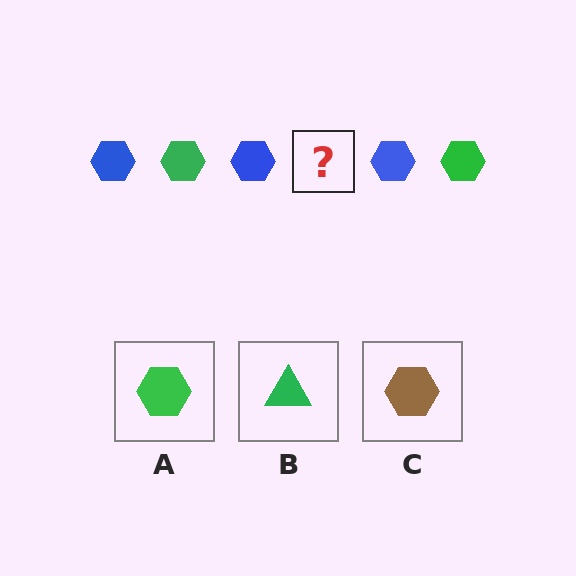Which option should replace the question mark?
Option A.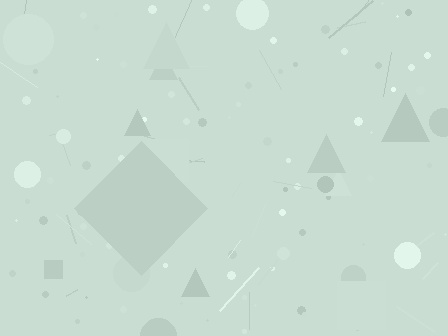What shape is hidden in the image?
A diamond is hidden in the image.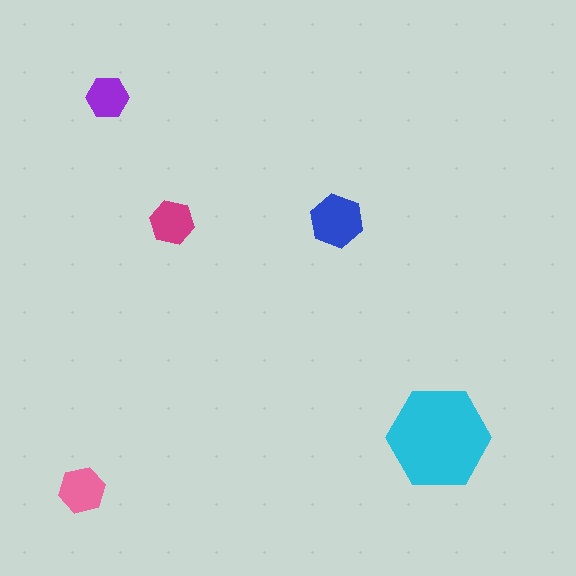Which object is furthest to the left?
The pink hexagon is leftmost.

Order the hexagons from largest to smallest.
the cyan one, the blue one, the pink one, the magenta one, the purple one.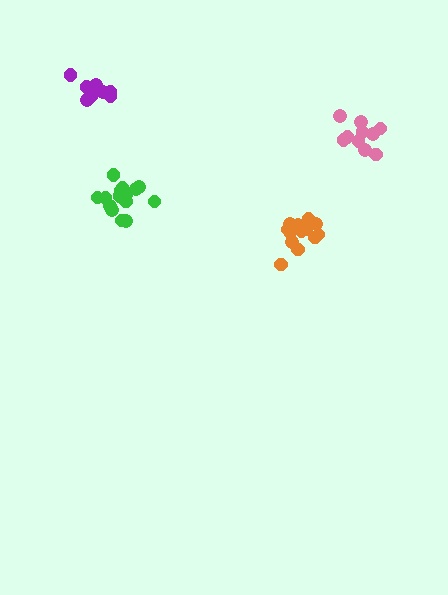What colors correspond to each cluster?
The clusters are colored: orange, purple, green, pink.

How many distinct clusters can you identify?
There are 4 distinct clusters.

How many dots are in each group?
Group 1: 14 dots, Group 2: 9 dots, Group 3: 15 dots, Group 4: 11 dots (49 total).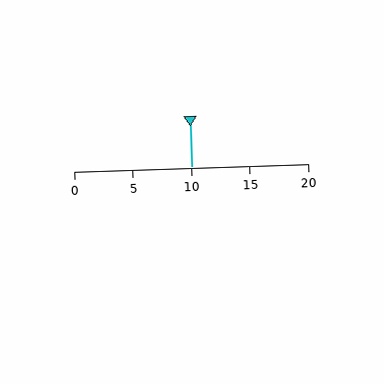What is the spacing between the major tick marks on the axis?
The major ticks are spaced 5 apart.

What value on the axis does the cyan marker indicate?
The marker indicates approximately 10.